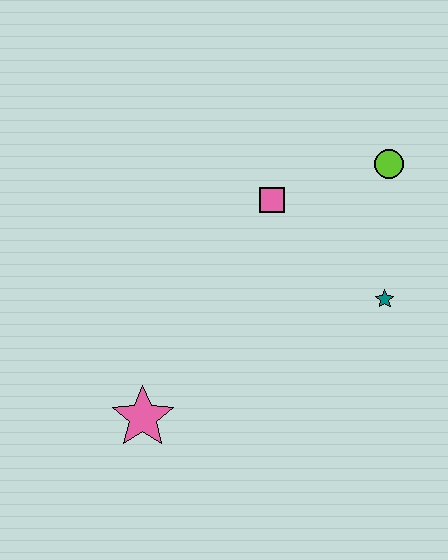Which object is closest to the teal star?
The lime circle is closest to the teal star.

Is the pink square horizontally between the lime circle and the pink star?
Yes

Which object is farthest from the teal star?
The pink star is farthest from the teal star.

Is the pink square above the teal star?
Yes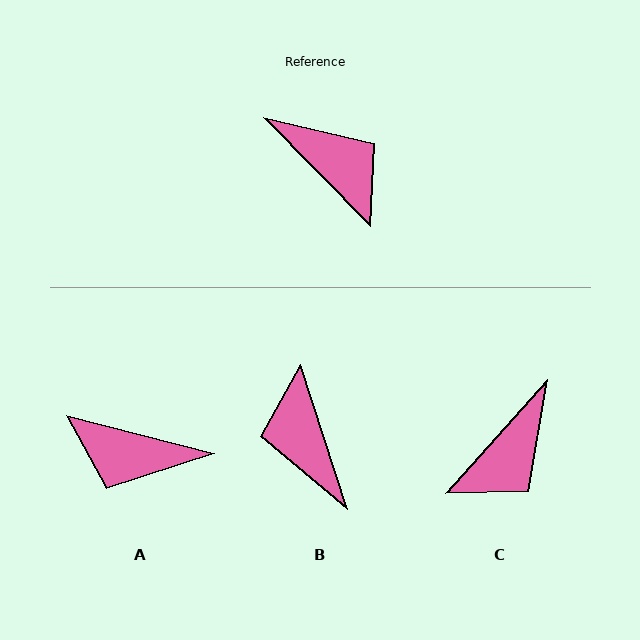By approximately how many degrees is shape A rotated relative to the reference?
Approximately 149 degrees clockwise.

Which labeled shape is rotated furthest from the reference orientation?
B, about 153 degrees away.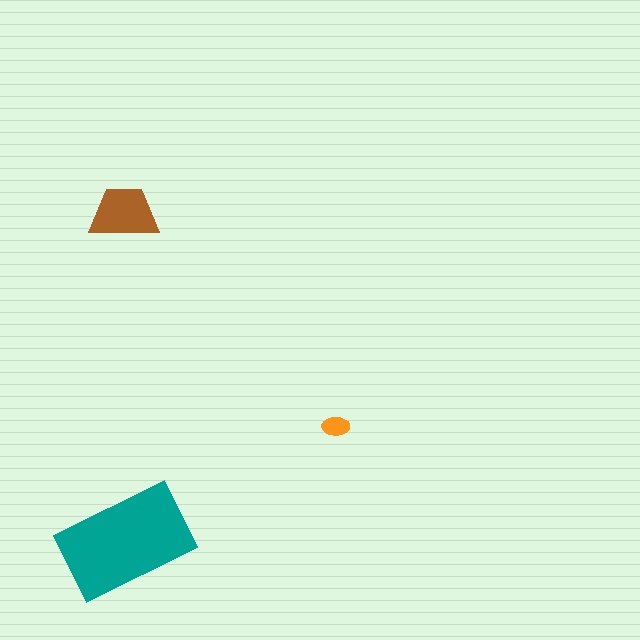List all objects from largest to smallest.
The teal rectangle, the brown trapezoid, the orange ellipse.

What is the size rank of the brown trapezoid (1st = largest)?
2nd.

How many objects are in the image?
There are 3 objects in the image.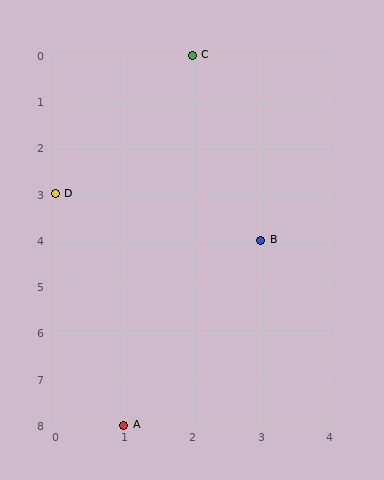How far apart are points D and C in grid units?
Points D and C are 2 columns and 3 rows apart (about 3.6 grid units diagonally).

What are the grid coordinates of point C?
Point C is at grid coordinates (2, 0).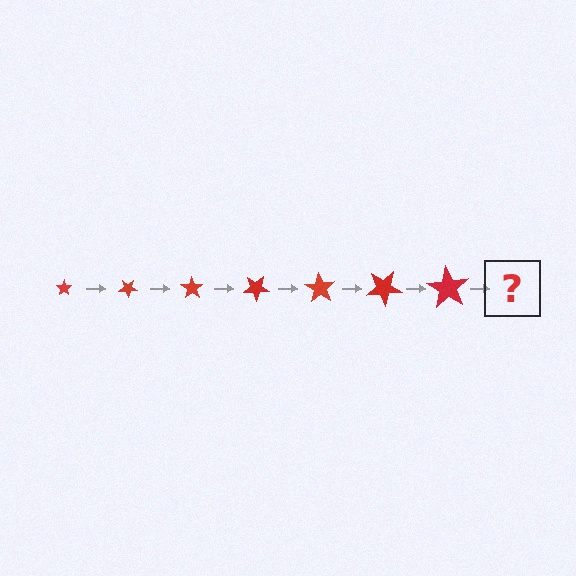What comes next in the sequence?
The next element should be a star, larger than the previous one and rotated 245 degrees from the start.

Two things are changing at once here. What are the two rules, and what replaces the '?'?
The two rules are that the star grows larger each step and it rotates 35 degrees each step. The '?' should be a star, larger than the previous one and rotated 245 degrees from the start.